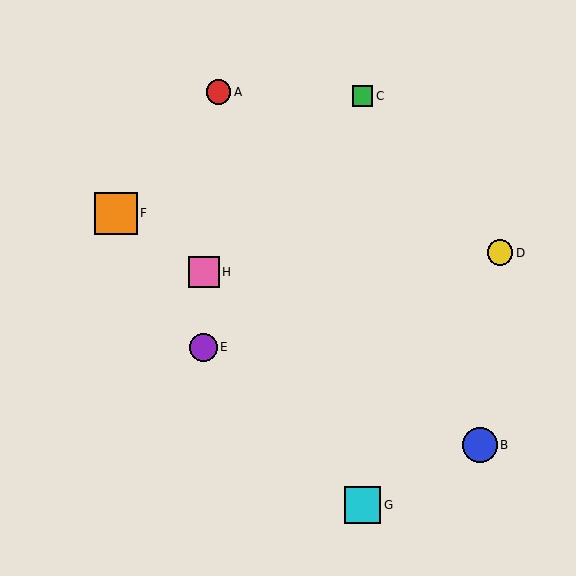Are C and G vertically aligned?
Yes, both are at x≈362.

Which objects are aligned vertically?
Objects C, G are aligned vertically.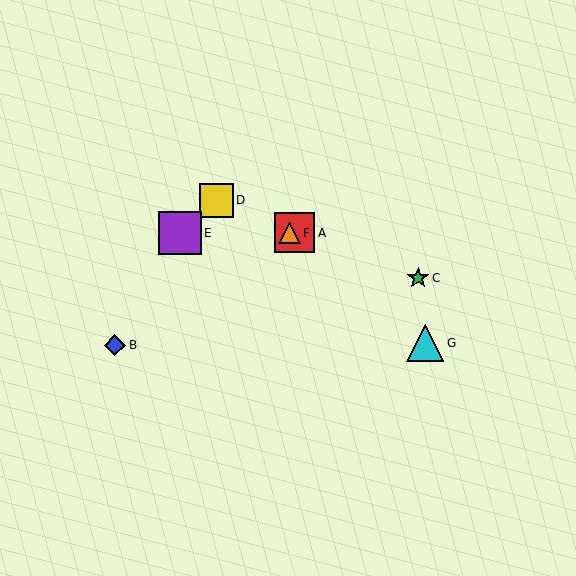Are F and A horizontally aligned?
Yes, both are at y≈233.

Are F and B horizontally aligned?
No, F is at y≈233 and B is at y≈345.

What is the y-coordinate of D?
Object D is at y≈200.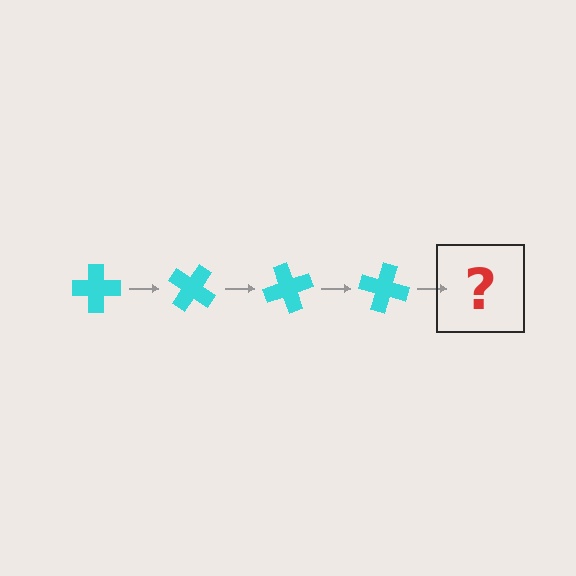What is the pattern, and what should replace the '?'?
The pattern is that the cross rotates 35 degrees each step. The '?' should be a cyan cross rotated 140 degrees.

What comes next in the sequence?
The next element should be a cyan cross rotated 140 degrees.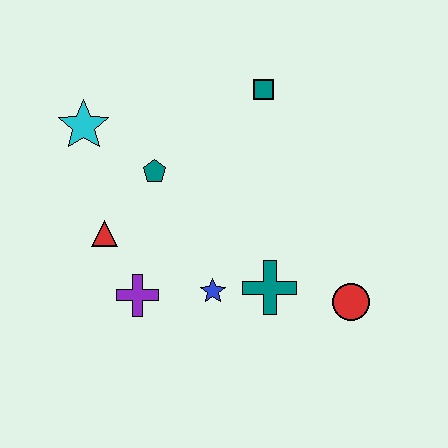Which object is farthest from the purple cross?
The teal square is farthest from the purple cross.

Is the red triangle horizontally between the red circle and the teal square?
No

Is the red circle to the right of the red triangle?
Yes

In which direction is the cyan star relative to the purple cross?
The cyan star is above the purple cross.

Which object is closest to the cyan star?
The teal pentagon is closest to the cyan star.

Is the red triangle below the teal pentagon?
Yes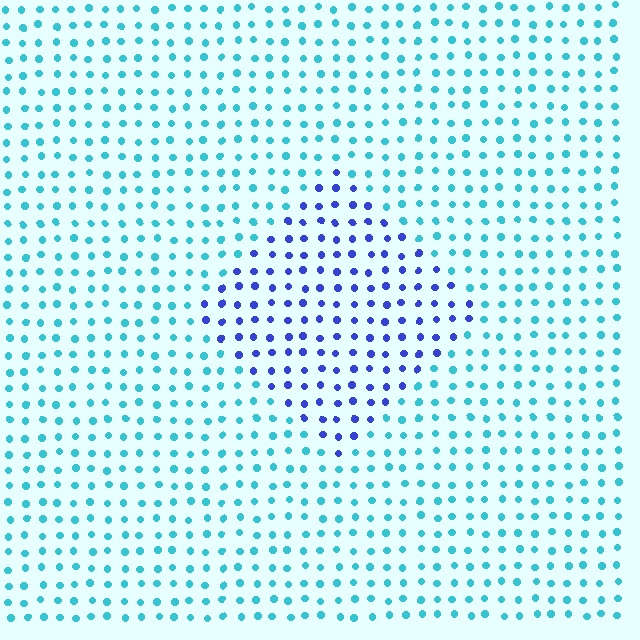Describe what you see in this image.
The image is filled with small cyan elements in a uniform arrangement. A diamond-shaped region is visible where the elements are tinted to a slightly different hue, forming a subtle color boundary.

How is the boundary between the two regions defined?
The boundary is defined purely by a slight shift in hue (about 50 degrees). Spacing, size, and orientation are identical on both sides.